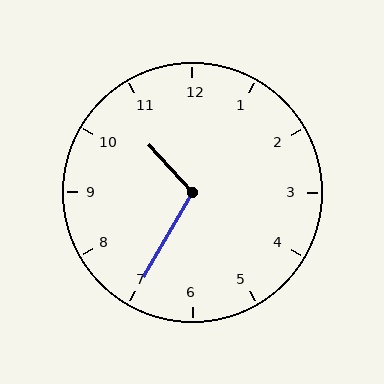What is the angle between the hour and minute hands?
Approximately 108 degrees.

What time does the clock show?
10:35.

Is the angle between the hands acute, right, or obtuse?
It is obtuse.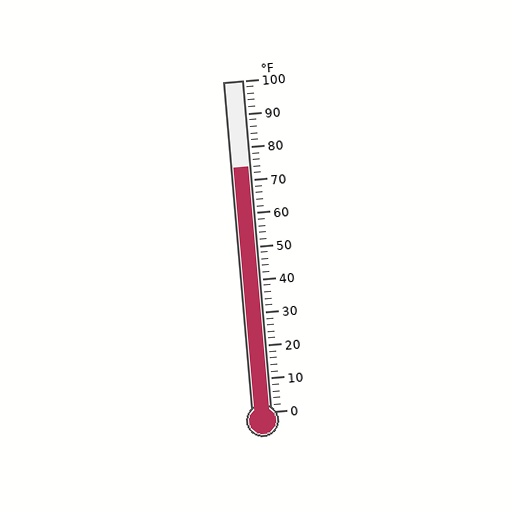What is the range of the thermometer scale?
The thermometer scale ranges from 0°F to 100°F.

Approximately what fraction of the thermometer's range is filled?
The thermometer is filled to approximately 75% of its range.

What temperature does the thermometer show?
The thermometer shows approximately 74°F.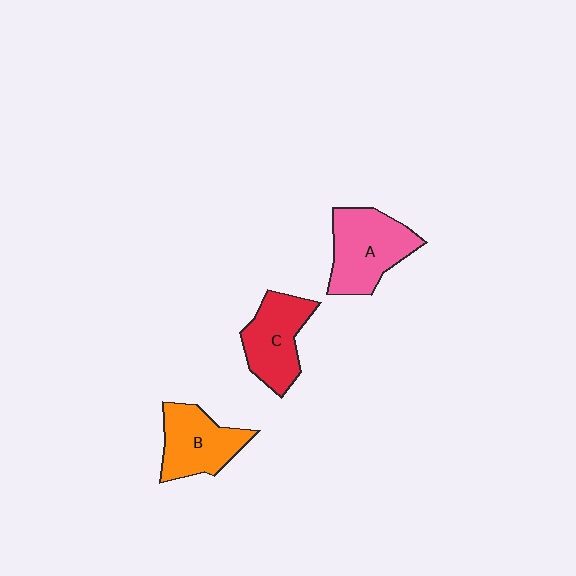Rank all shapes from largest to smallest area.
From largest to smallest: A (pink), C (red), B (orange).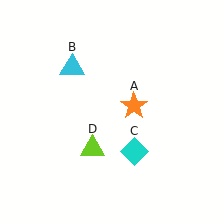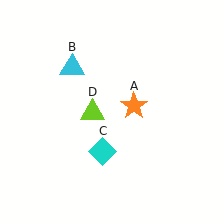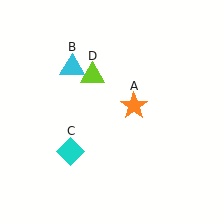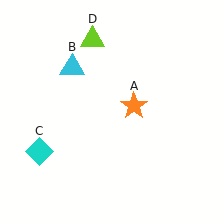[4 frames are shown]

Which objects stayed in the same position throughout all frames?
Orange star (object A) and cyan triangle (object B) remained stationary.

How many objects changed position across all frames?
2 objects changed position: cyan diamond (object C), lime triangle (object D).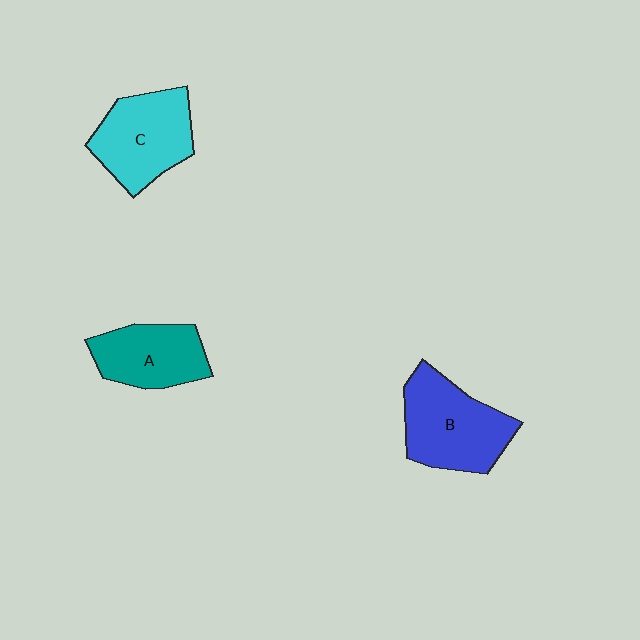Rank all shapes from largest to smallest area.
From largest to smallest: B (blue), C (cyan), A (teal).